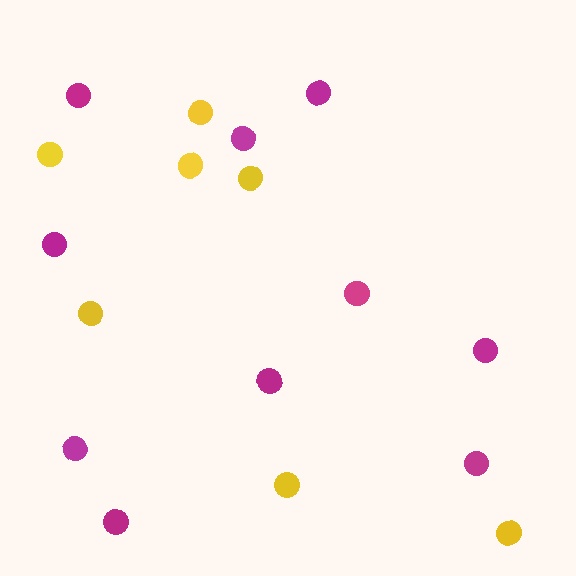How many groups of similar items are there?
There are 2 groups: one group of yellow circles (7) and one group of magenta circles (10).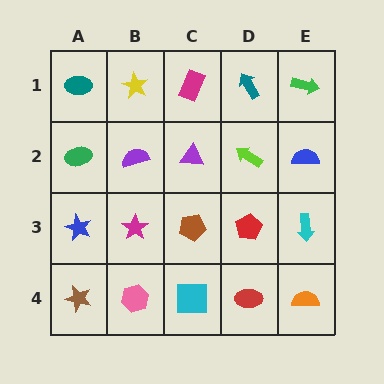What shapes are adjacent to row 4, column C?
A brown pentagon (row 3, column C), a pink hexagon (row 4, column B), a red ellipse (row 4, column D).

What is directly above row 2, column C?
A magenta rectangle.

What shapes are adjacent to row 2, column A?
A teal ellipse (row 1, column A), a blue star (row 3, column A), a purple semicircle (row 2, column B).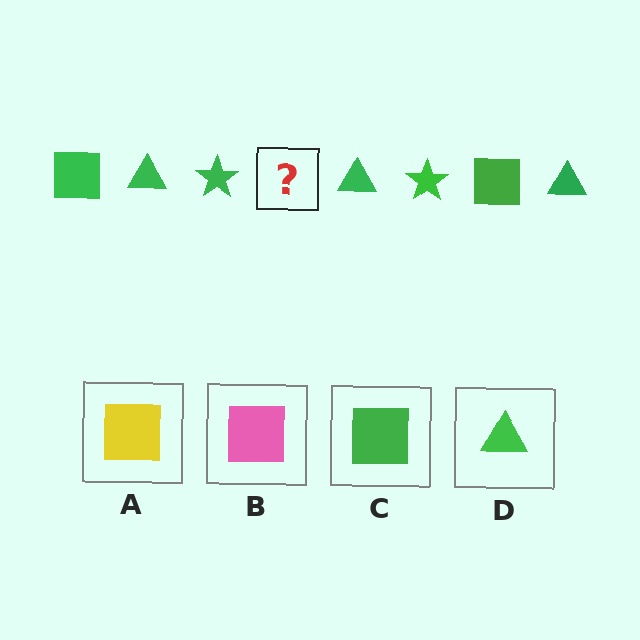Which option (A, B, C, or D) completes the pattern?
C.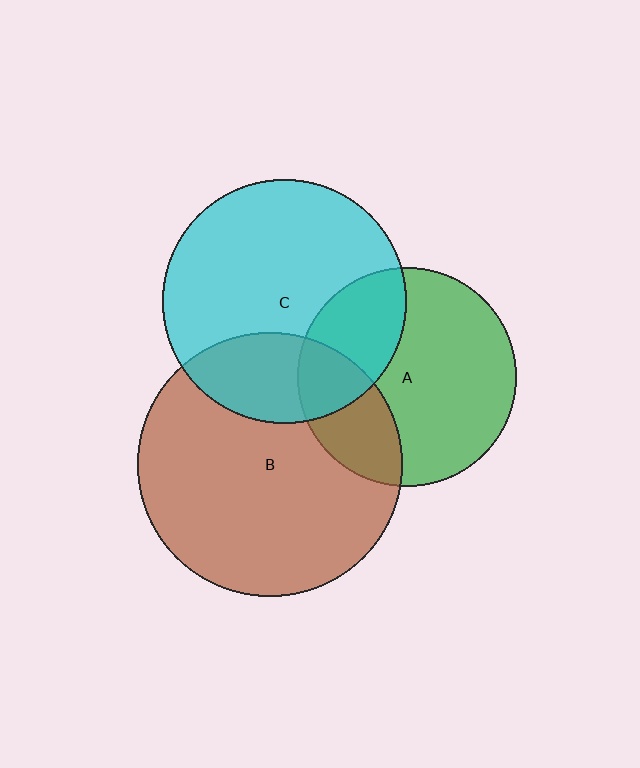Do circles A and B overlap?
Yes.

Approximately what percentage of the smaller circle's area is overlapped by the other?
Approximately 25%.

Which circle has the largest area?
Circle B (brown).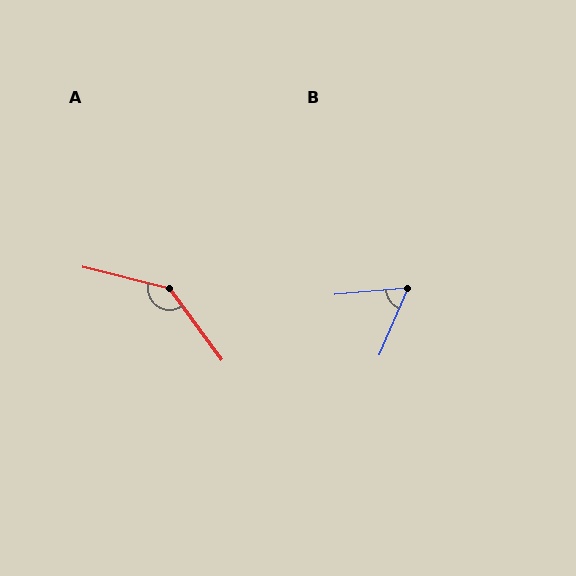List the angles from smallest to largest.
B (61°), A (140°).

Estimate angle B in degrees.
Approximately 61 degrees.